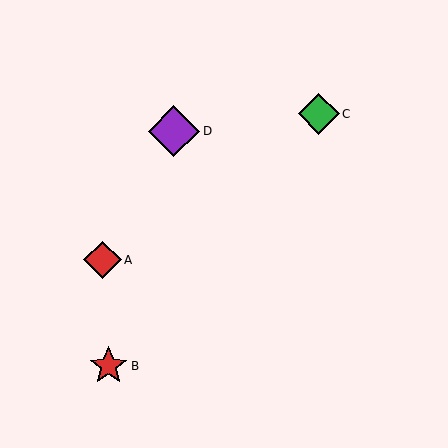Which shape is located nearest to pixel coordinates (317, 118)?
The green diamond (labeled C) at (319, 114) is nearest to that location.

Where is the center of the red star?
The center of the red star is at (109, 366).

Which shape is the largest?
The purple diamond (labeled D) is the largest.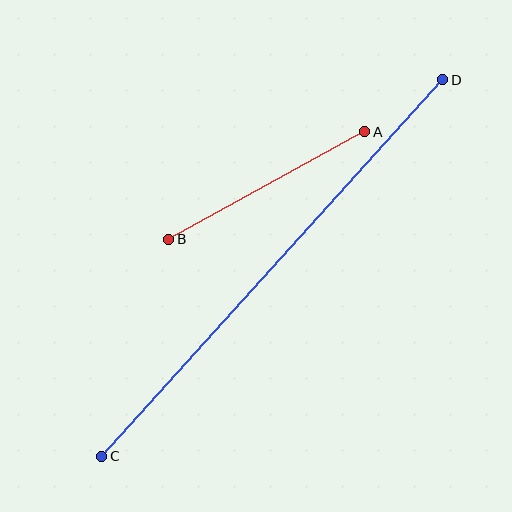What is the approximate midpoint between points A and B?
The midpoint is at approximately (267, 185) pixels.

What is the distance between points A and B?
The distance is approximately 224 pixels.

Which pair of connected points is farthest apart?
Points C and D are farthest apart.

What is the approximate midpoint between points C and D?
The midpoint is at approximately (272, 268) pixels.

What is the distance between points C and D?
The distance is approximately 508 pixels.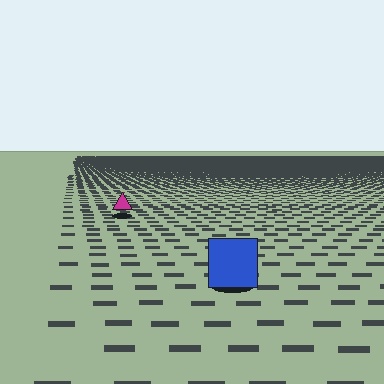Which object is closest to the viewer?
The blue square is closest. The texture marks near it are larger and more spread out.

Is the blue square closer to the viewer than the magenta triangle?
Yes. The blue square is closer — you can tell from the texture gradient: the ground texture is coarser near it.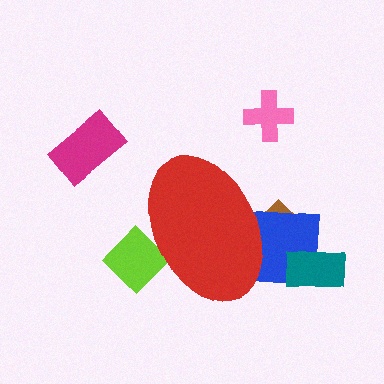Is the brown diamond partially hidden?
Yes, the brown diamond is partially hidden behind the red ellipse.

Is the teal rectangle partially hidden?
No, the teal rectangle is fully visible.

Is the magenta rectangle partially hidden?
No, the magenta rectangle is fully visible.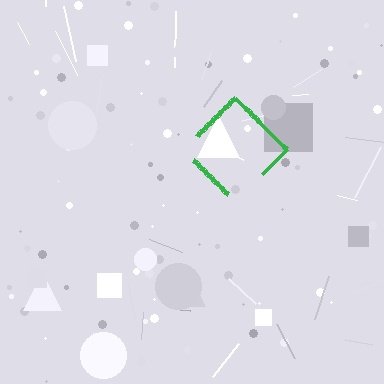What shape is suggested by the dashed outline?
The dashed outline suggests a diamond.